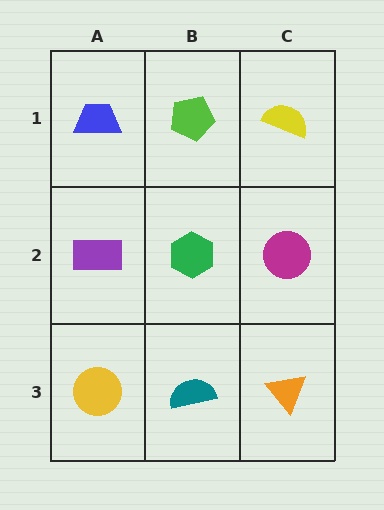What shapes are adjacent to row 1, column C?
A magenta circle (row 2, column C), a lime pentagon (row 1, column B).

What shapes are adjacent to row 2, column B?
A lime pentagon (row 1, column B), a teal semicircle (row 3, column B), a purple rectangle (row 2, column A), a magenta circle (row 2, column C).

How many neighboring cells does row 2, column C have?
3.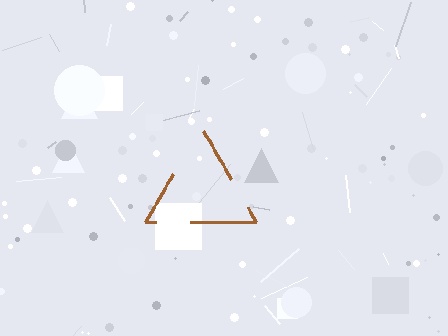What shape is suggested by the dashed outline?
The dashed outline suggests a triangle.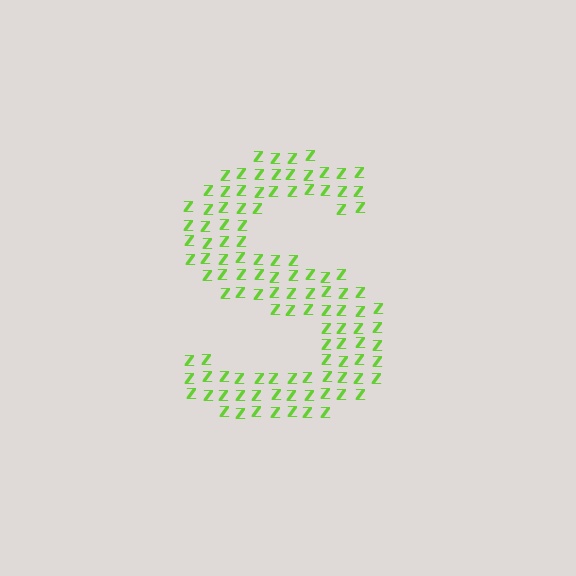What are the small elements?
The small elements are letter Z's.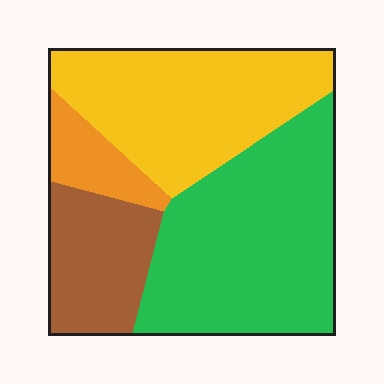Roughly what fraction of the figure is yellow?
Yellow covers 33% of the figure.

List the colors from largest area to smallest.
From largest to smallest: green, yellow, brown, orange.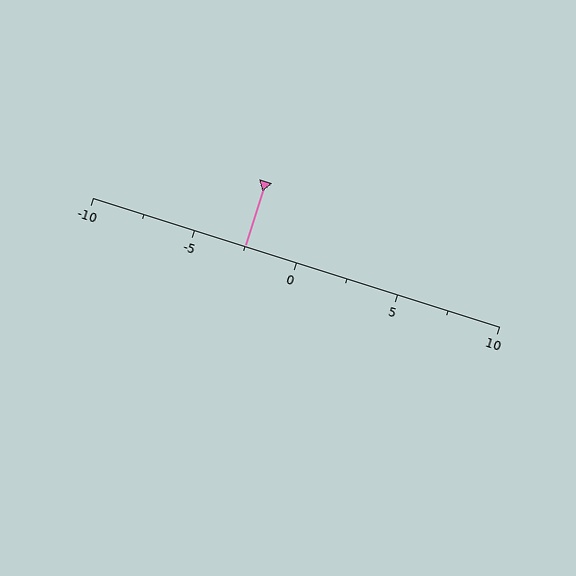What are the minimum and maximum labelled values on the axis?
The axis runs from -10 to 10.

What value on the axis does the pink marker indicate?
The marker indicates approximately -2.5.